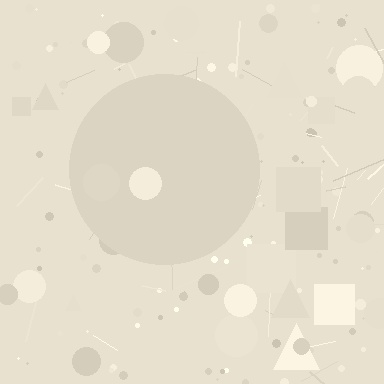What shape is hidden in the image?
A circle is hidden in the image.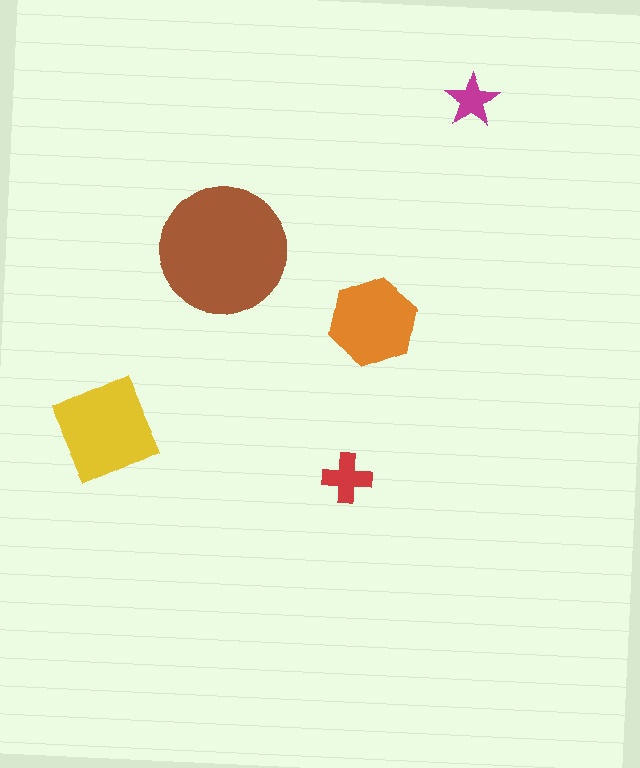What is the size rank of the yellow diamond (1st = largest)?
2nd.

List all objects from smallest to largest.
The magenta star, the red cross, the orange hexagon, the yellow diamond, the brown circle.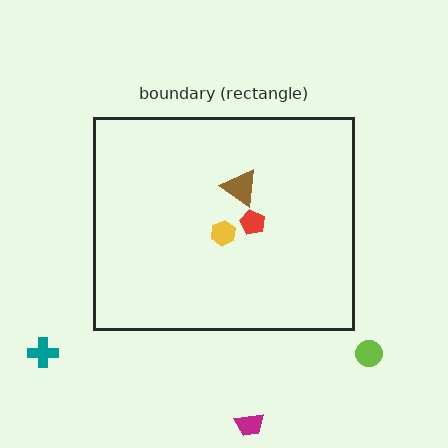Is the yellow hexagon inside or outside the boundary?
Inside.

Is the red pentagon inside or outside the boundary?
Inside.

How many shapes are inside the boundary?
3 inside, 3 outside.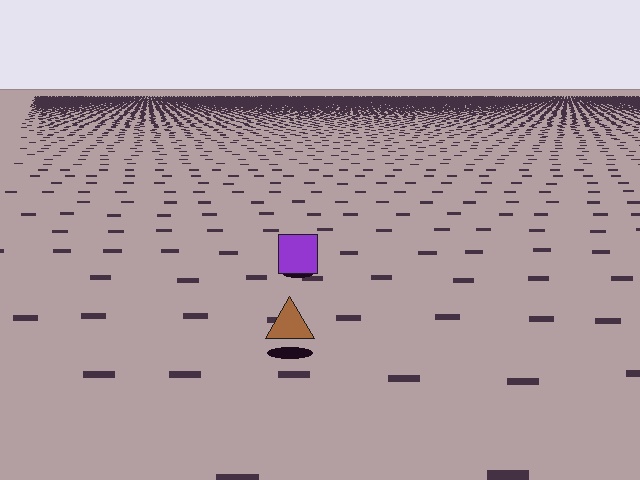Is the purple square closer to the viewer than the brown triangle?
No. The brown triangle is closer — you can tell from the texture gradient: the ground texture is coarser near it.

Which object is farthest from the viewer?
The purple square is farthest from the viewer. It appears smaller and the ground texture around it is denser.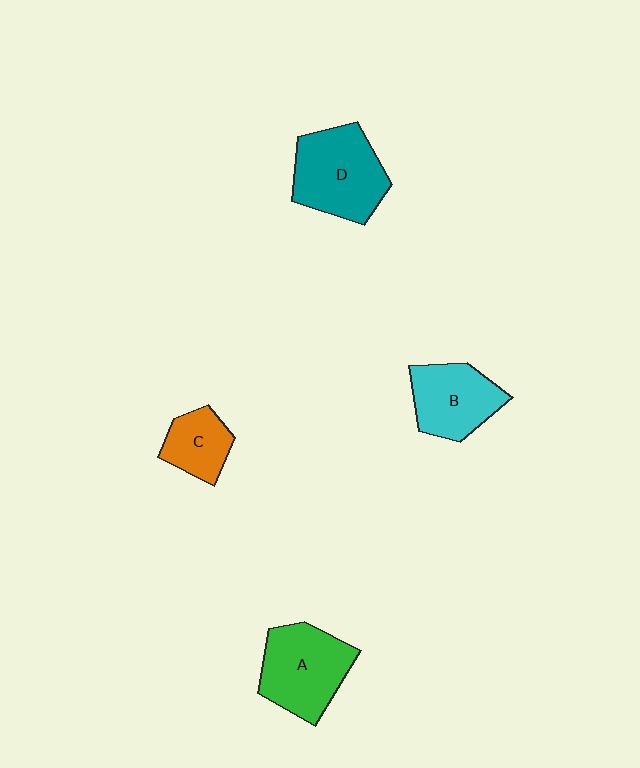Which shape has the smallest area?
Shape C (orange).